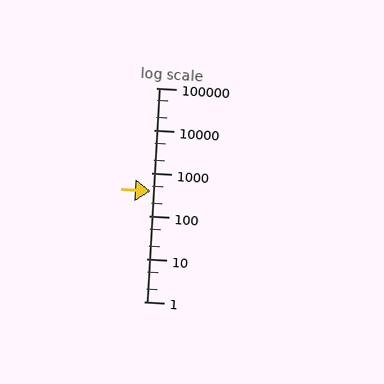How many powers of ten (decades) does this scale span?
The scale spans 5 decades, from 1 to 100000.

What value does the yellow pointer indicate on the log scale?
The pointer indicates approximately 380.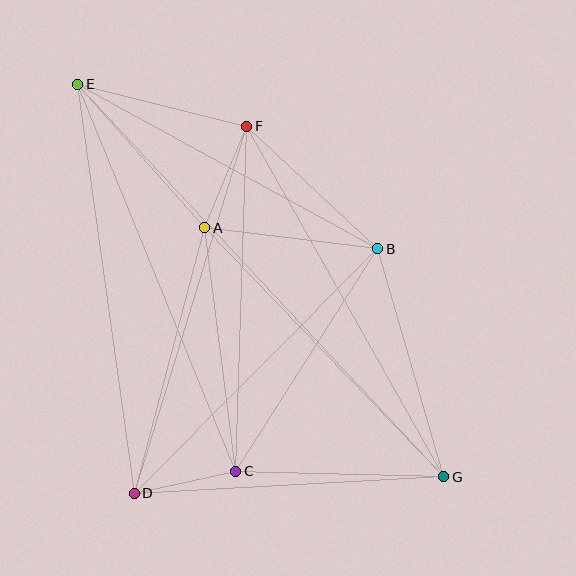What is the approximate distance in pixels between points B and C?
The distance between B and C is approximately 264 pixels.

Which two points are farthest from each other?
Points E and G are farthest from each other.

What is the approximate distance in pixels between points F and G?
The distance between F and G is approximately 402 pixels.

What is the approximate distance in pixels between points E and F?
The distance between E and F is approximately 174 pixels.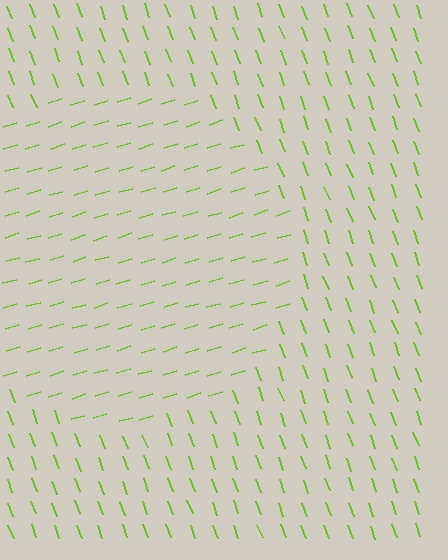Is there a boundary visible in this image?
Yes, there is a texture boundary formed by a change in line orientation.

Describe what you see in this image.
The image is filled with small lime line segments. A circle region in the image has lines oriented differently from the surrounding lines, creating a visible texture boundary.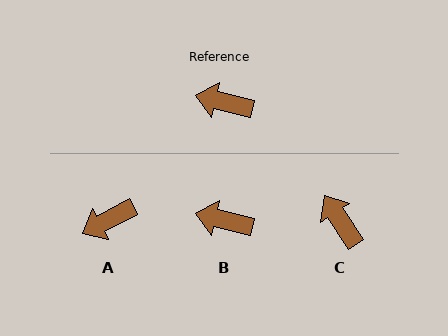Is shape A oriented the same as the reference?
No, it is off by about 41 degrees.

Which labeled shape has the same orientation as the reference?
B.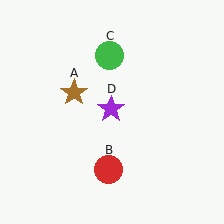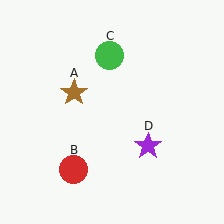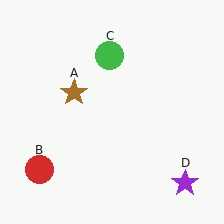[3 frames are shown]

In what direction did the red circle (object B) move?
The red circle (object B) moved left.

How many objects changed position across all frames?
2 objects changed position: red circle (object B), purple star (object D).